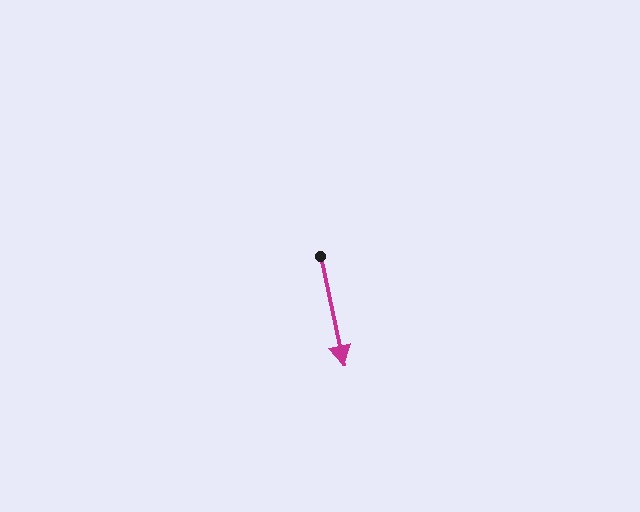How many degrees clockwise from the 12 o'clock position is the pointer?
Approximately 168 degrees.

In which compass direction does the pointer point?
South.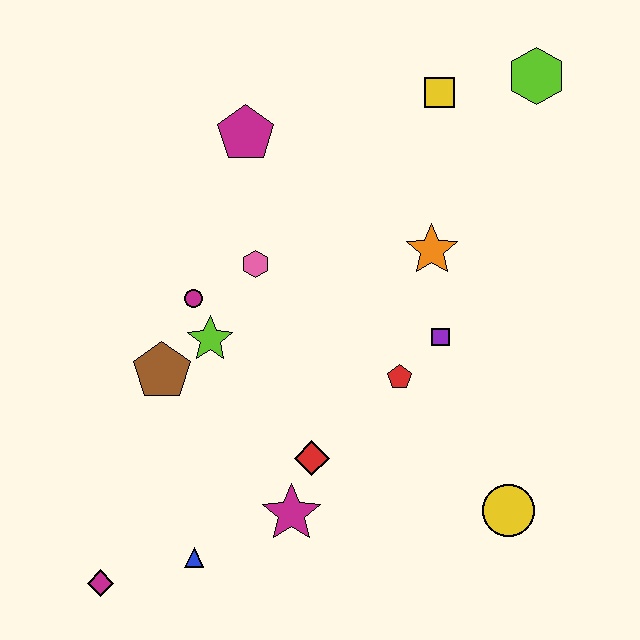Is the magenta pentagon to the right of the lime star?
Yes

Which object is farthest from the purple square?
The magenta diamond is farthest from the purple square.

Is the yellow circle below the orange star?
Yes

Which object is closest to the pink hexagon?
The magenta circle is closest to the pink hexagon.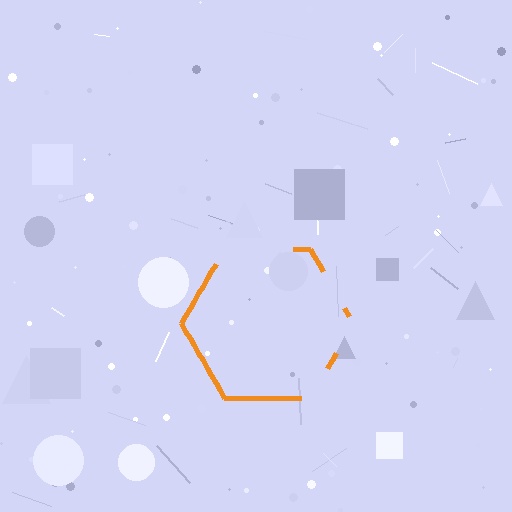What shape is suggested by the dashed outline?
The dashed outline suggests a hexagon.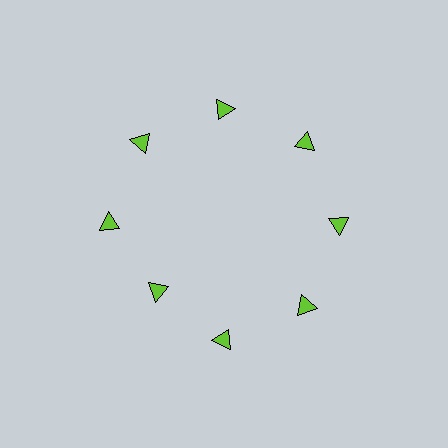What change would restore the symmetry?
The symmetry would be restored by moving it outward, back onto the ring so that all 8 triangles sit at equal angles and equal distance from the center.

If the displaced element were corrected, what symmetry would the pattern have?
It would have 8-fold rotational symmetry — the pattern would map onto itself every 45 degrees.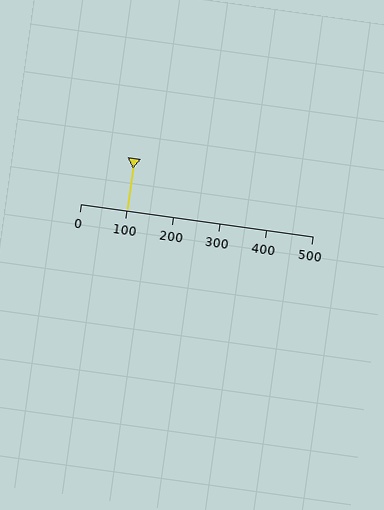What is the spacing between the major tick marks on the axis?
The major ticks are spaced 100 apart.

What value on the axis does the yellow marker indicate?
The marker indicates approximately 100.